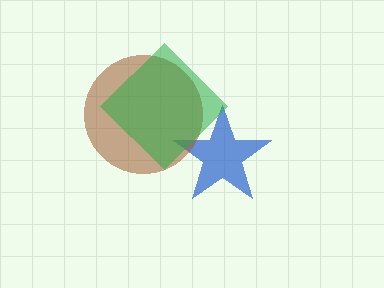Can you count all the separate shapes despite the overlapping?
Yes, there are 3 separate shapes.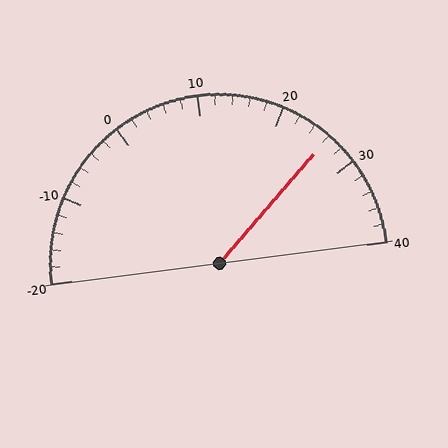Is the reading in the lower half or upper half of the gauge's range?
The reading is in the upper half of the range (-20 to 40).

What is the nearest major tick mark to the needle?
The nearest major tick mark is 30.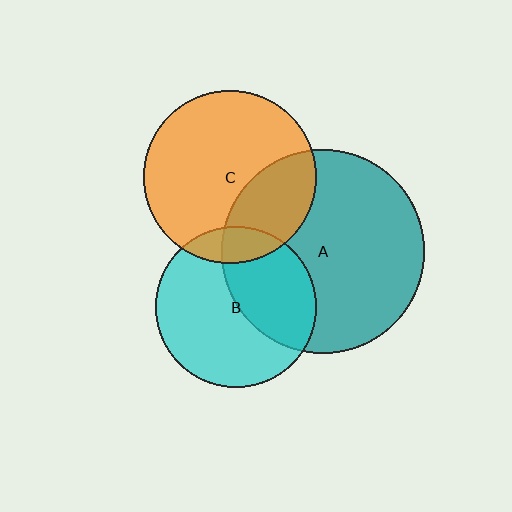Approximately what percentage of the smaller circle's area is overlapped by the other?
Approximately 15%.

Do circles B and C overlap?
Yes.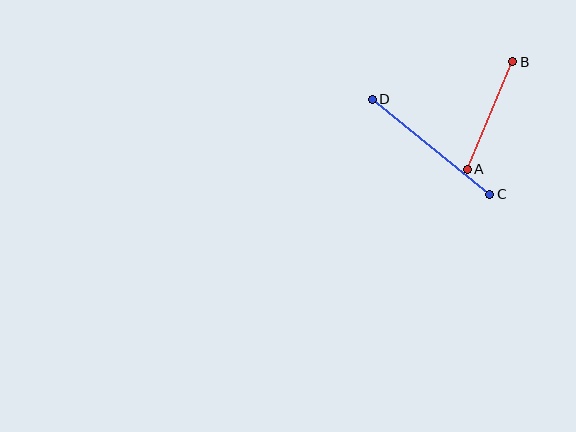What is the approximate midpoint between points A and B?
The midpoint is at approximately (490, 115) pixels.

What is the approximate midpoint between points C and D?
The midpoint is at approximately (431, 147) pixels.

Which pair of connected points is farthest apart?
Points C and D are farthest apart.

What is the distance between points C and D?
The distance is approximately 151 pixels.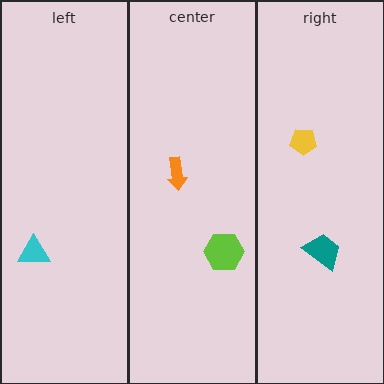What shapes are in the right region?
The teal trapezoid, the yellow pentagon.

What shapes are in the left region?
The cyan triangle.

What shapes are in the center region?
The lime hexagon, the orange arrow.